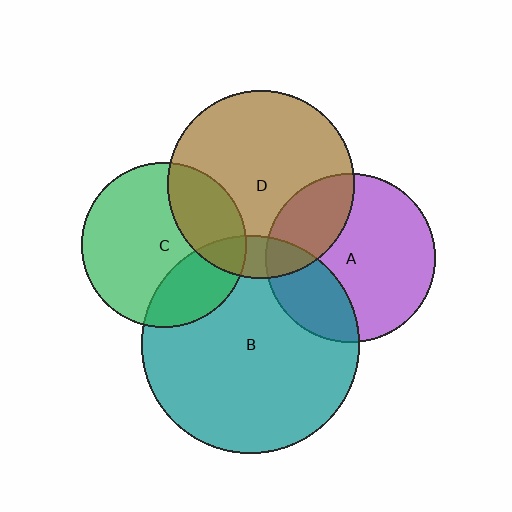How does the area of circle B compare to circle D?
Approximately 1.3 times.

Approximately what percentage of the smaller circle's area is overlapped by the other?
Approximately 25%.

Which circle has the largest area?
Circle B (teal).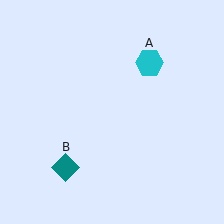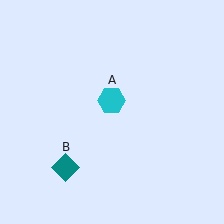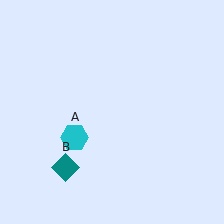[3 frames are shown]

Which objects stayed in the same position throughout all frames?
Teal diamond (object B) remained stationary.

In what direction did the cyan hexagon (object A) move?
The cyan hexagon (object A) moved down and to the left.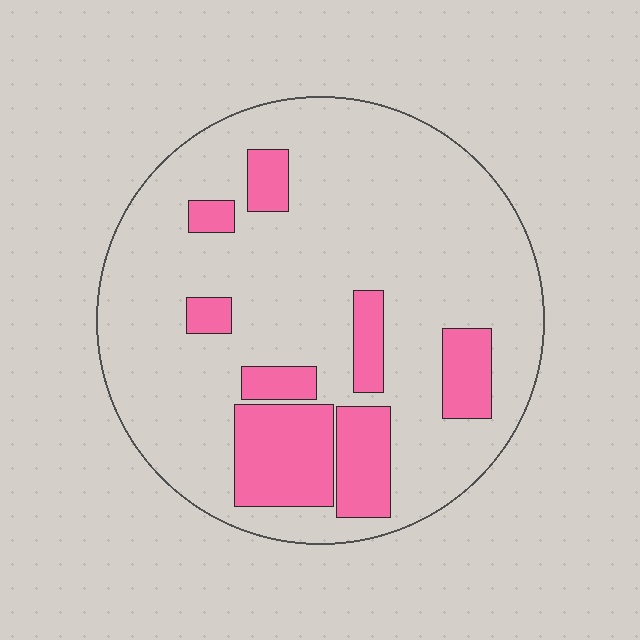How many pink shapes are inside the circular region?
8.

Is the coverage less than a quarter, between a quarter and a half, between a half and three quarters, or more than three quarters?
Less than a quarter.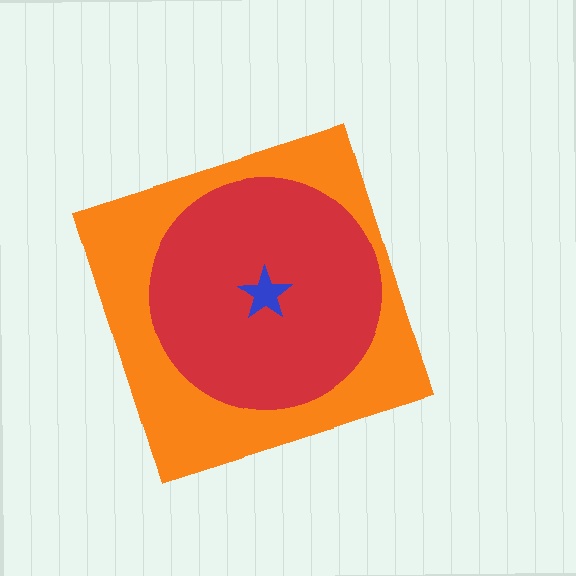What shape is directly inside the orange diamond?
The red circle.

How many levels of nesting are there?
3.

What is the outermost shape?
The orange diamond.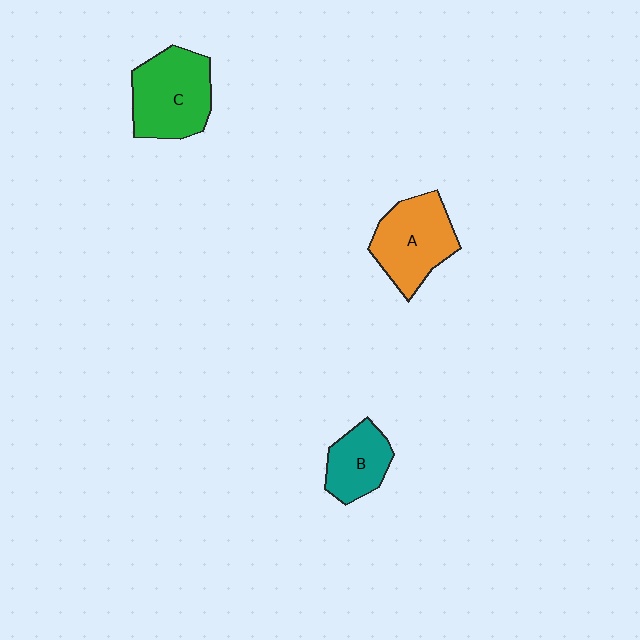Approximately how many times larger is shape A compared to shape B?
Approximately 1.5 times.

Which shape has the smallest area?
Shape B (teal).